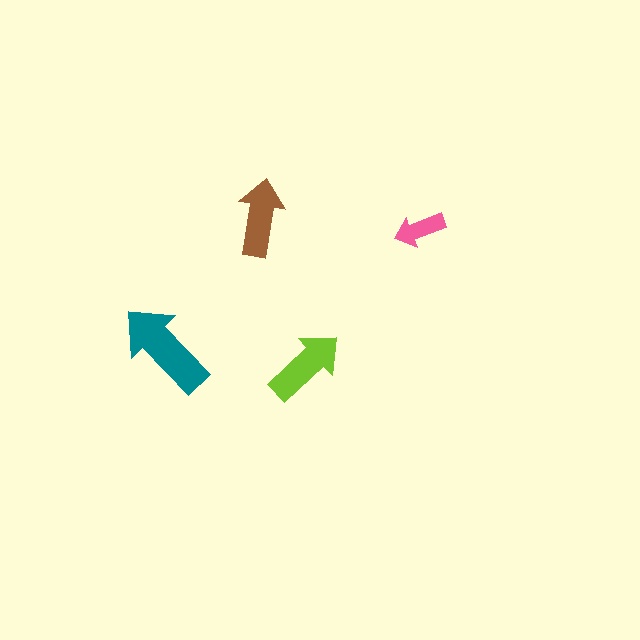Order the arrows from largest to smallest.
the teal one, the lime one, the brown one, the pink one.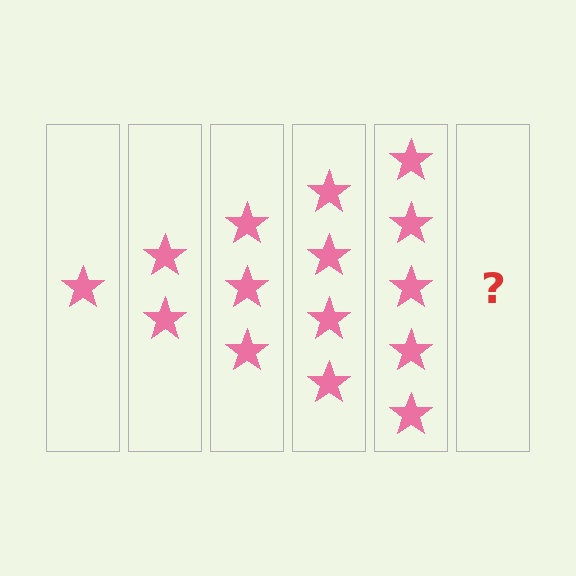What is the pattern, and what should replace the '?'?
The pattern is that each step adds one more star. The '?' should be 6 stars.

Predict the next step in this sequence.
The next step is 6 stars.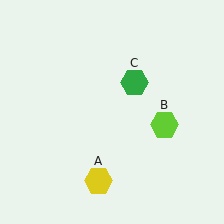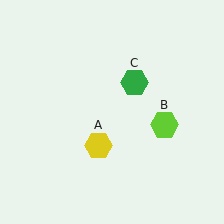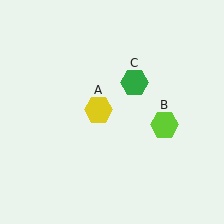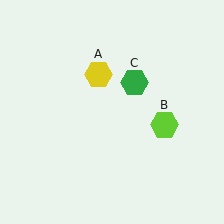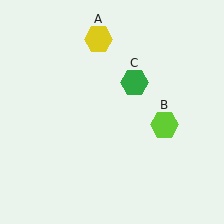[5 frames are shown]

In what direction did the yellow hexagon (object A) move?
The yellow hexagon (object A) moved up.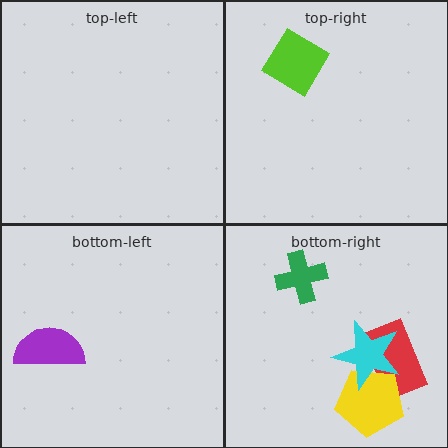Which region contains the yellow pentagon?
The bottom-right region.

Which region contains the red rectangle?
The bottom-right region.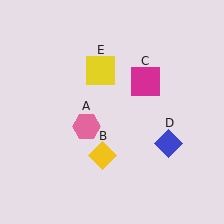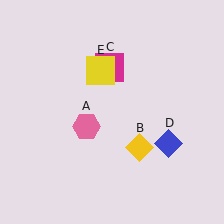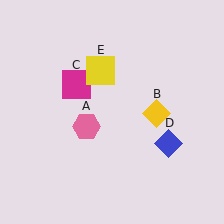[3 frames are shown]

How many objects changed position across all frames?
2 objects changed position: yellow diamond (object B), magenta square (object C).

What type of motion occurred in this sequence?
The yellow diamond (object B), magenta square (object C) rotated counterclockwise around the center of the scene.